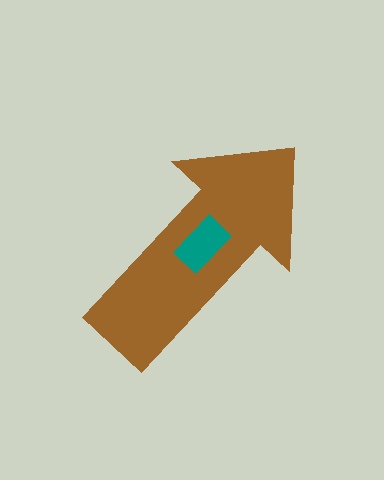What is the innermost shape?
The teal rectangle.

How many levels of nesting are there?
2.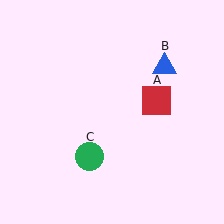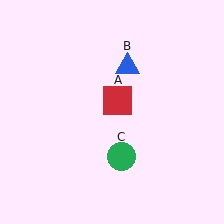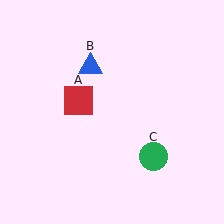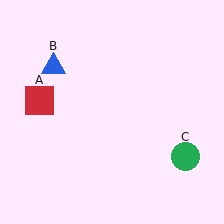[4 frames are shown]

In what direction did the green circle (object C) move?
The green circle (object C) moved right.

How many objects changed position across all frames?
3 objects changed position: red square (object A), blue triangle (object B), green circle (object C).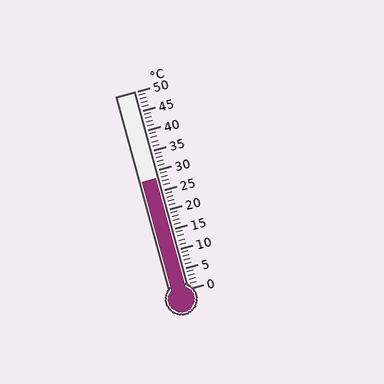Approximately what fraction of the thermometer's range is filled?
The thermometer is filled to approximately 55% of its range.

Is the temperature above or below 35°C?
The temperature is below 35°C.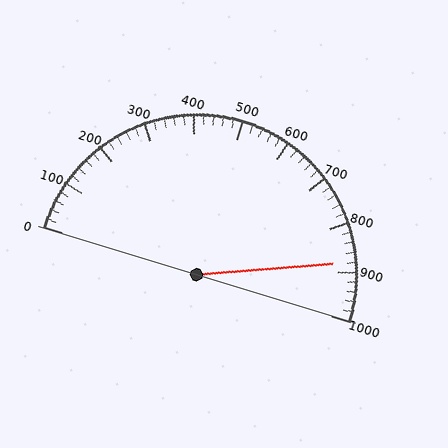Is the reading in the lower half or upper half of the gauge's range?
The reading is in the upper half of the range (0 to 1000).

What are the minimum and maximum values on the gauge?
The gauge ranges from 0 to 1000.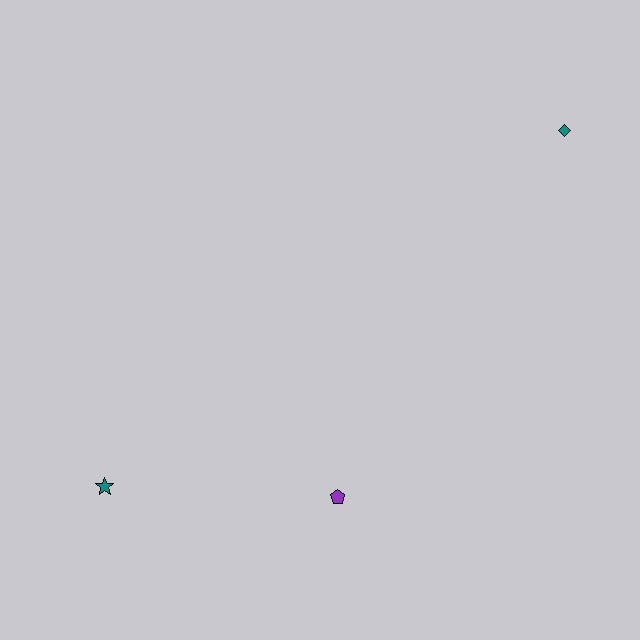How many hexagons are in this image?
There are no hexagons.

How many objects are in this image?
There are 3 objects.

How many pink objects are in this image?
There are no pink objects.